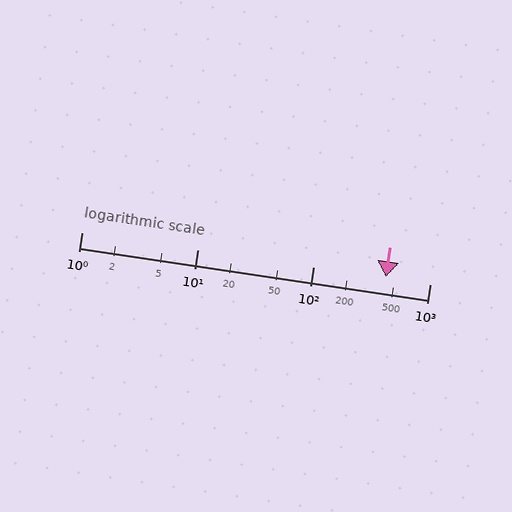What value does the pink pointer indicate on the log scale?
The pointer indicates approximately 420.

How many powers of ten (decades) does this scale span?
The scale spans 3 decades, from 1 to 1000.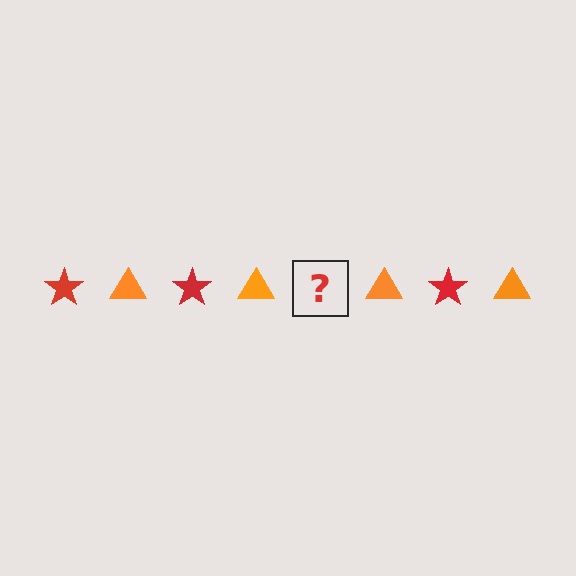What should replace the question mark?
The question mark should be replaced with a red star.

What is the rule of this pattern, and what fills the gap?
The rule is that the pattern alternates between red star and orange triangle. The gap should be filled with a red star.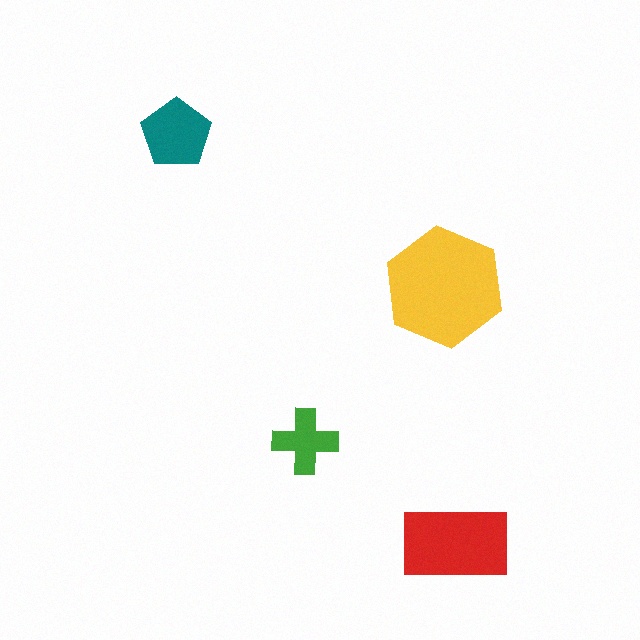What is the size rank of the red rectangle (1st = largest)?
2nd.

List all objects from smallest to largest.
The green cross, the teal pentagon, the red rectangle, the yellow hexagon.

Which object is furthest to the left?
The teal pentagon is leftmost.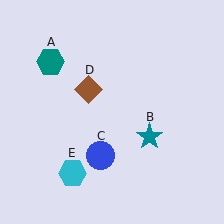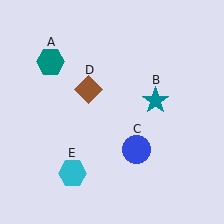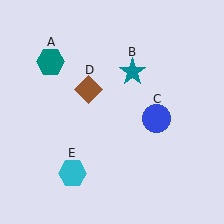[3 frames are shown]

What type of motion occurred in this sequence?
The teal star (object B), blue circle (object C) rotated counterclockwise around the center of the scene.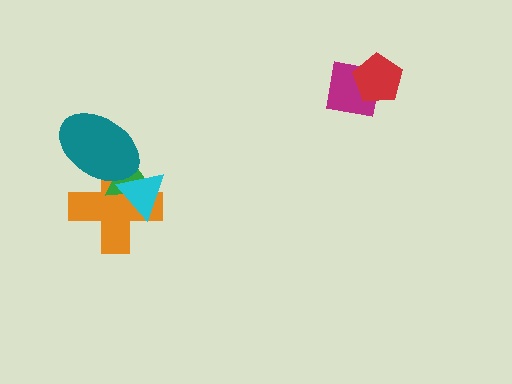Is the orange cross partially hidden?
Yes, it is partially covered by another shape.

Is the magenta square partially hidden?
Yes, it is partially covered by another shape.